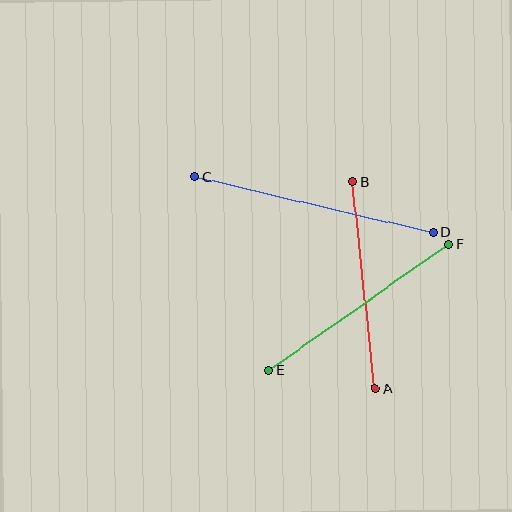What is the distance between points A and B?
The distance is approximately 208 pixels.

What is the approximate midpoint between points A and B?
The midpoint is at approximately (364, 285) pixels.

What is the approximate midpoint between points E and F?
The midpoint is at approximately (359, 307) pixels.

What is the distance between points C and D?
The distance is approximately 245 pixels.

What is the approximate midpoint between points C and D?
The midpoint is at approximately (314, 204) pixels.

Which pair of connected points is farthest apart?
Points C and D are farthest apart.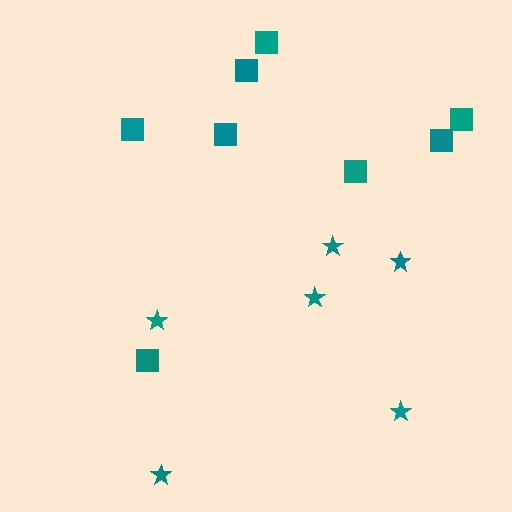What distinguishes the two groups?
There are 2 groups: one group of stars (6) and one group of squares (8).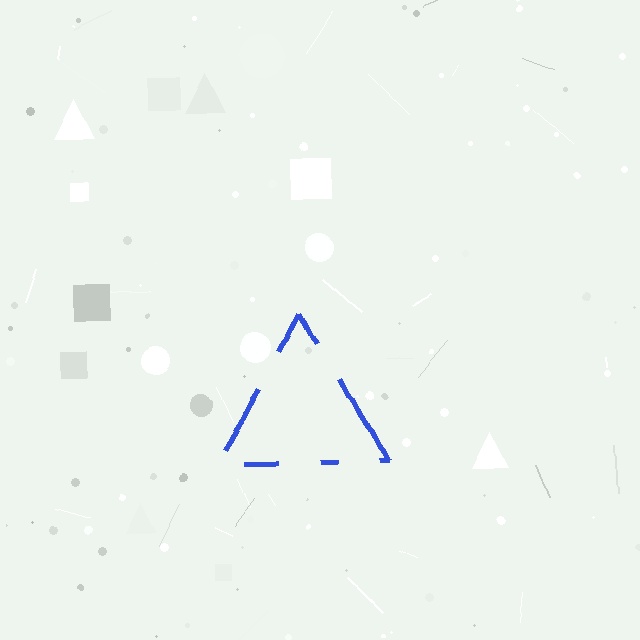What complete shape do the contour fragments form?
The contour fragments form a triangle.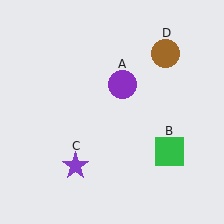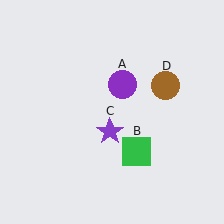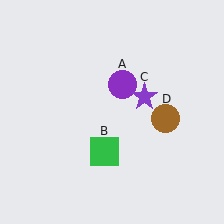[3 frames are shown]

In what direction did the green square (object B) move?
The green square (object B) moved left.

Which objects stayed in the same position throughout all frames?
Purple circle (object A) remained stationary.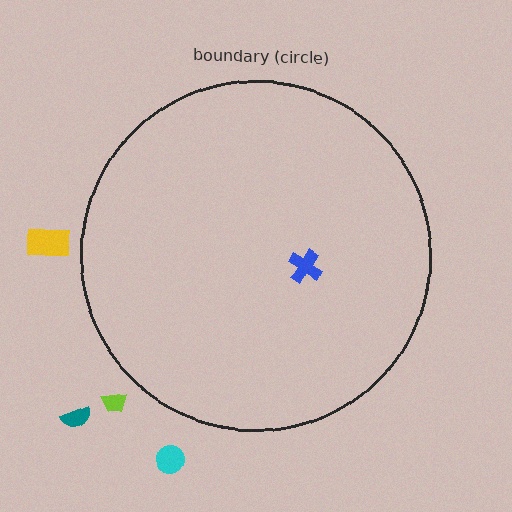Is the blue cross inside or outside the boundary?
Inside.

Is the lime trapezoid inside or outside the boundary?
Outside.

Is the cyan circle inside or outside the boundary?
Outside.